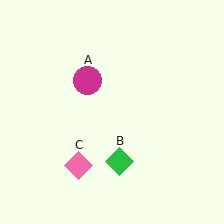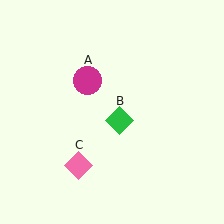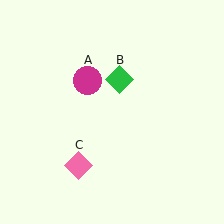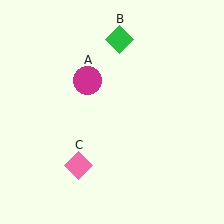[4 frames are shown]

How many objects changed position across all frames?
1 object changed position: green diamond (object B).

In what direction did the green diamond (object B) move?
The green diamond (object B) moved up.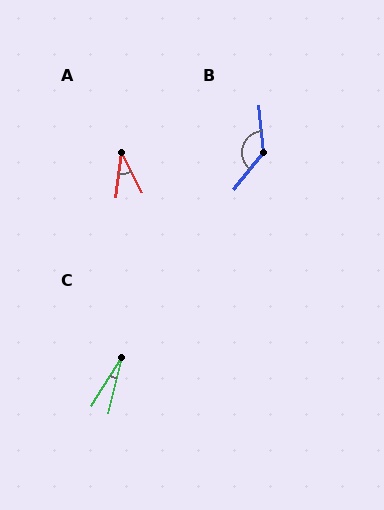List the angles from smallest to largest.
C (18°), A (35°), B (136°).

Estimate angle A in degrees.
Approximately 35 degrees.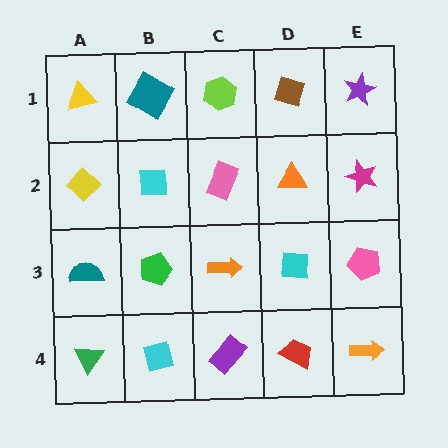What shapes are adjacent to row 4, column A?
A teal semicircle (row 3, column A), a cyan square (row 4, column B).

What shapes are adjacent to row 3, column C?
A pink rectangle (row 2, column C), a purple rectangle (row 4, column C), a green pentagon (row 3, column B), a cyan square (row 3, column D).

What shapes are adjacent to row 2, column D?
A brown diamond (row 1, column D), a cyan square (row 3, column D), a pink rectangle (row 2, column C), a magenta star (row 2, column E).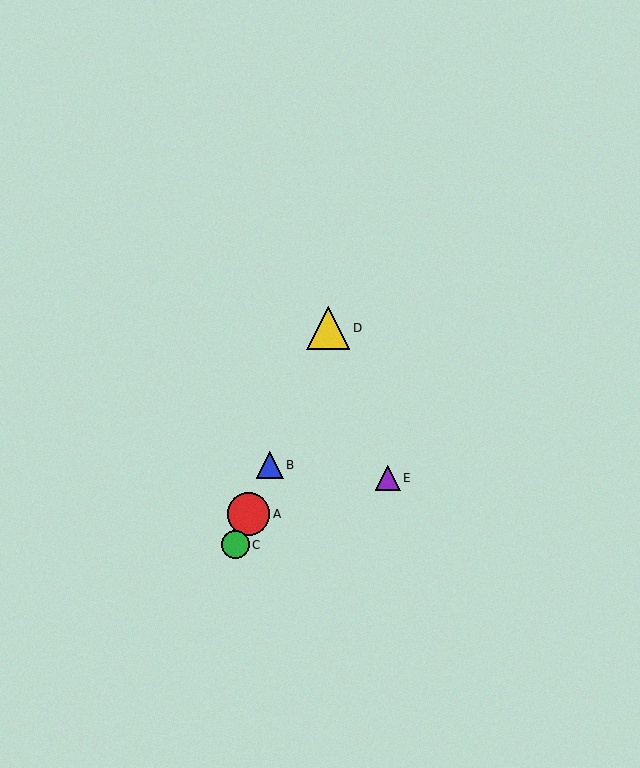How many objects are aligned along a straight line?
4 objects (A, B, C, D) are aligned along a straight line.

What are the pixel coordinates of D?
Object D is at (328, 328).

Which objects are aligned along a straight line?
Objects A, B, C, D are aligned along a straight line.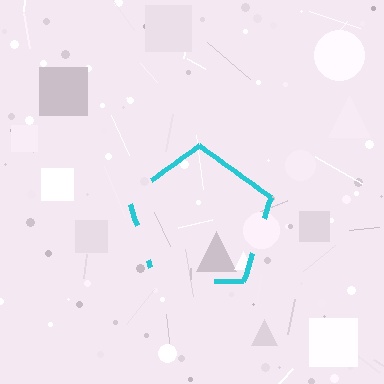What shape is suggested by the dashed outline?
The dashed outline suggests a pentagon.